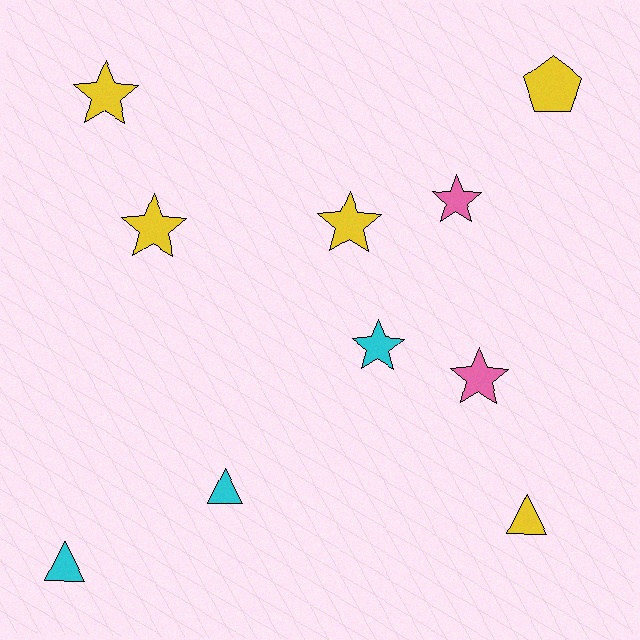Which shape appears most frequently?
Star, with 6 objects.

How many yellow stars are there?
There are 3 yellow stars.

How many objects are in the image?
There are 10 objects.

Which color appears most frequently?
Yellow, with 5 objects.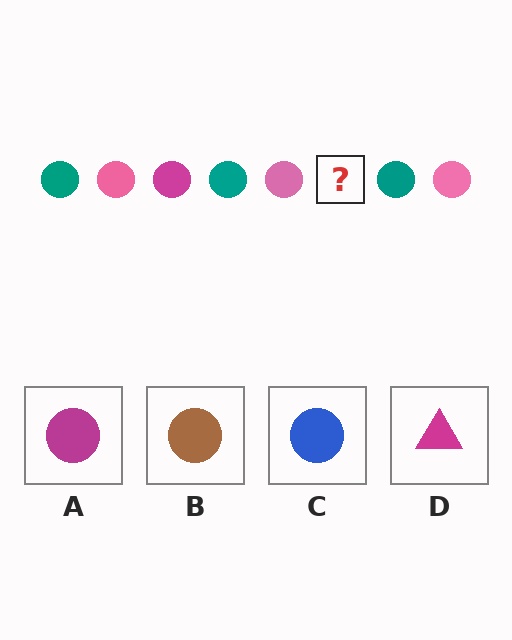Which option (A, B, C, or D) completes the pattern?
A.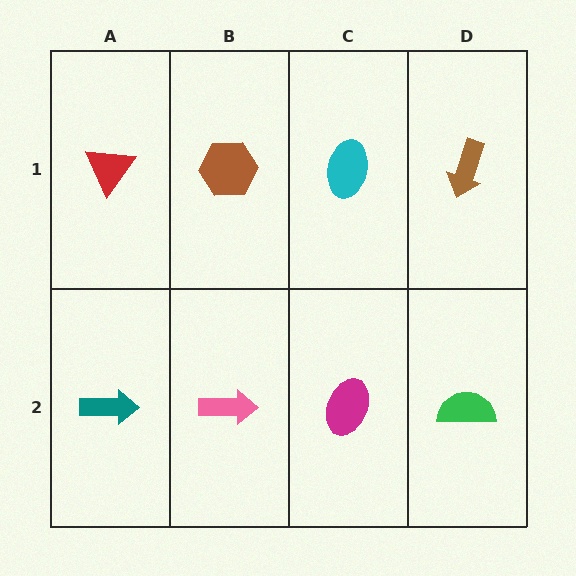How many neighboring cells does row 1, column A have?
2.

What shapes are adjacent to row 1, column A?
A teal arrow (row 2, column A), a brown hexagon (row 1, column B).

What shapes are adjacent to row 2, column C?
A cyan ellipse (row 1, column C), a pink arrow (row 2, column B), a green semicircle (row 2, column D).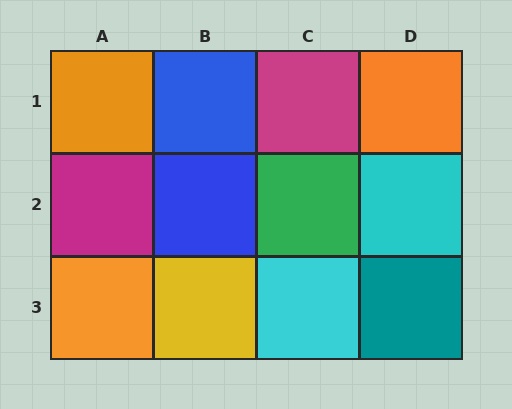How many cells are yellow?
1 cell is yellow.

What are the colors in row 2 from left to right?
Magenta, blue, green, cyan.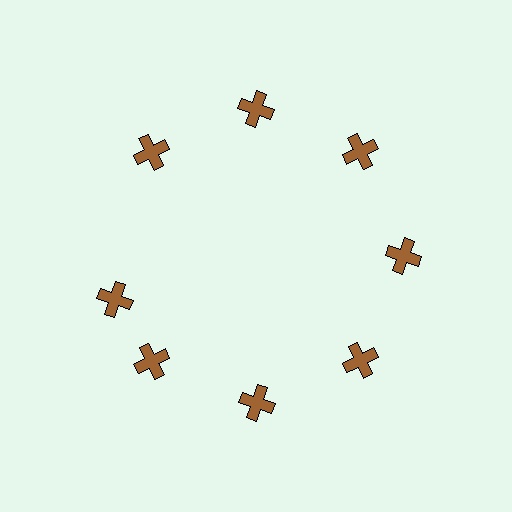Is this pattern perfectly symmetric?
No. The 8 brown crosses are arranged in a ring, but one element near the 9 o'clock position is rotated out of alignment along the ring, breaking the 8-fold rotational symmetry.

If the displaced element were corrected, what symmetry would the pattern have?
It would have 8-fold rotational symmetry — the pattern would map onto itself every 45 degrees.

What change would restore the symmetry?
The symmetry would be restored by rotating it back into even spacing with its neighbors so that all 8 crosses sit at equal angles and equal distance from the center.